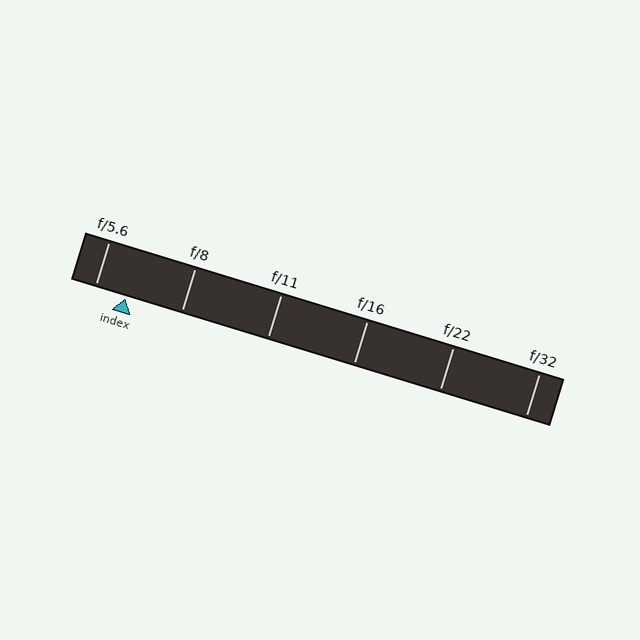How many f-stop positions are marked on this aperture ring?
There are 6 f-stop positions marked.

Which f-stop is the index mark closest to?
The index mark is closest to f/5.6.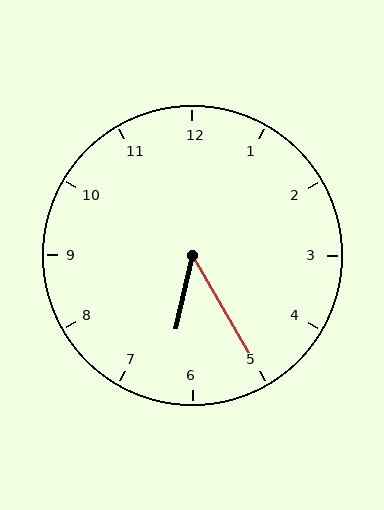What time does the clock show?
6:25.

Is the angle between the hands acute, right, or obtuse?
It is acute.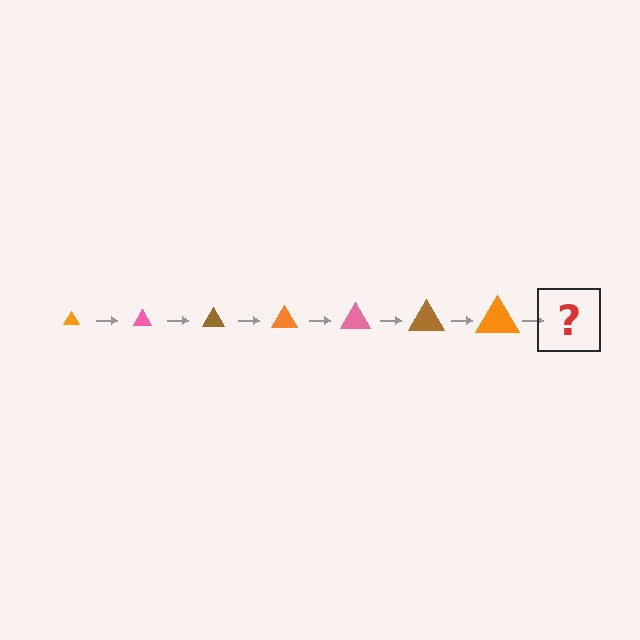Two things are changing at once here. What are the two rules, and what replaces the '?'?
The two rules are that the triangle grows larger each step and the color cycles through orange, pink, and brown. The '?' should be a pink triangle, larger than the previous one.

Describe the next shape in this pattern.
It should be a pink triangle, larger than the previous one.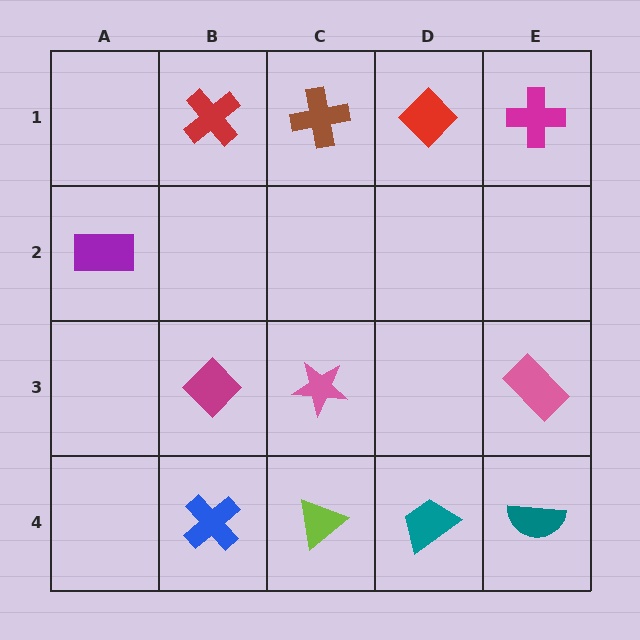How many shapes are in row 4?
4 shapes.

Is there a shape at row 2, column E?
No, that cell is empty.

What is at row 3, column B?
A magenta diamond.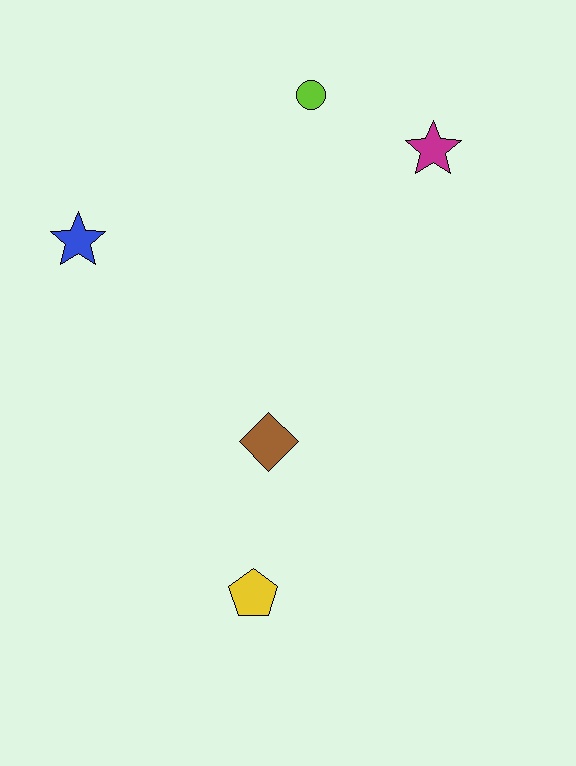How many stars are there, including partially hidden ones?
There are 2 stars.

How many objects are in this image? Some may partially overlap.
There are 5 objects.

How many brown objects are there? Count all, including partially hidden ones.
There is 1 brown object.